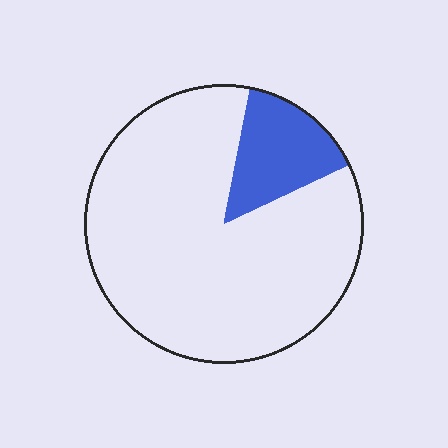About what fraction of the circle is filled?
About one sixth (1/6).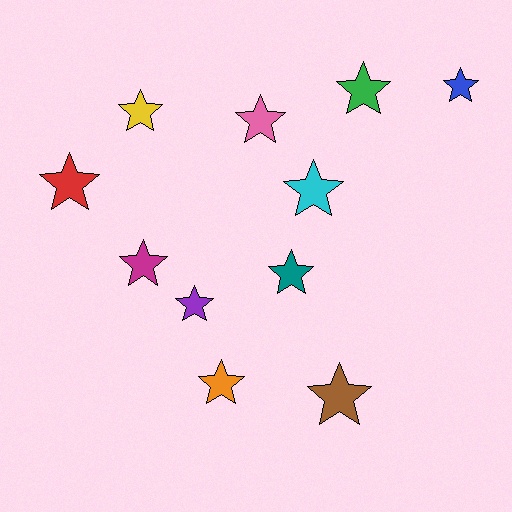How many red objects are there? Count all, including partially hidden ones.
There is 1 red object.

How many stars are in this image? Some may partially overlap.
There are 11 stars.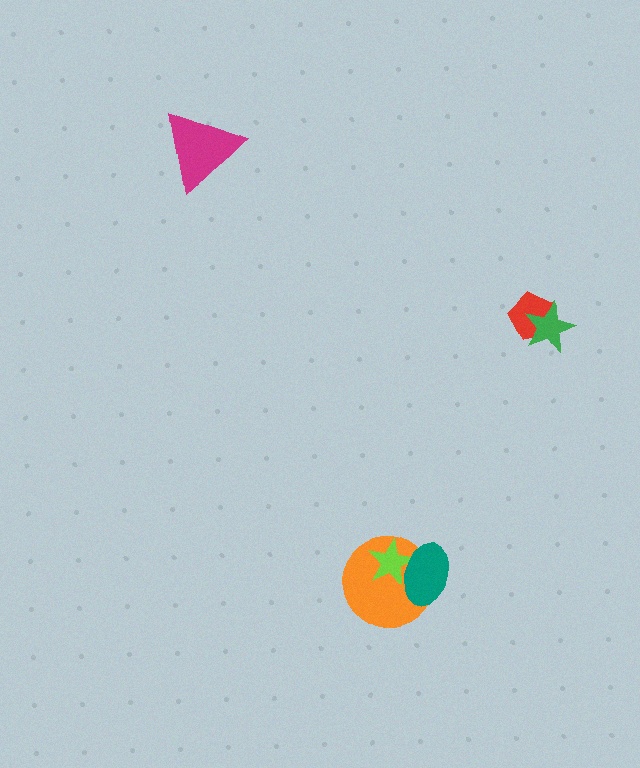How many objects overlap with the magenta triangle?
0 objects overlap with the magenta triangle.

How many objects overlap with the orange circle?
2 objects overlap with the orange circle.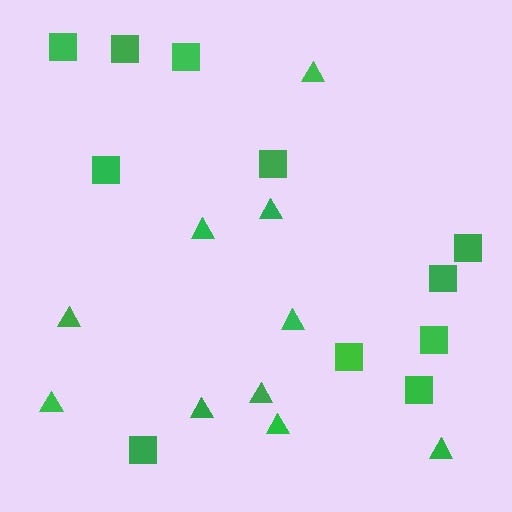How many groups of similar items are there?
There are 2 groups: one group of squares (11) and one group of triangles (10).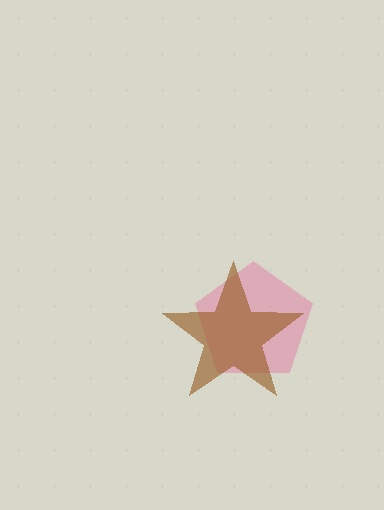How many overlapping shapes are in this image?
There are 2 overlapping shapes in the image.